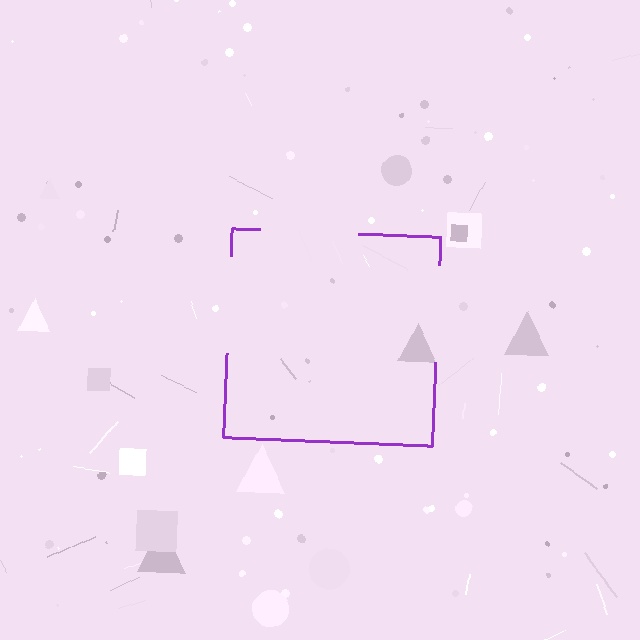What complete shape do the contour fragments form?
The contour fragments form a square.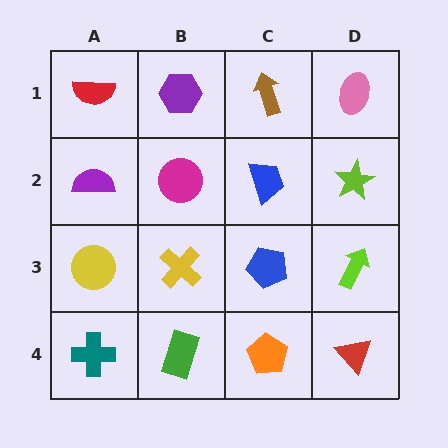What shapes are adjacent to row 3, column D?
A lime star (row 2, column D), a red triangle (row 4, column D), a blue pentagon (row 3, column C).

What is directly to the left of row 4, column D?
An orange pentagon.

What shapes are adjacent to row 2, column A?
A red semicircle (row 1, column A), a yellow circle (row 3, column A), a magenta circle (row 2, column B).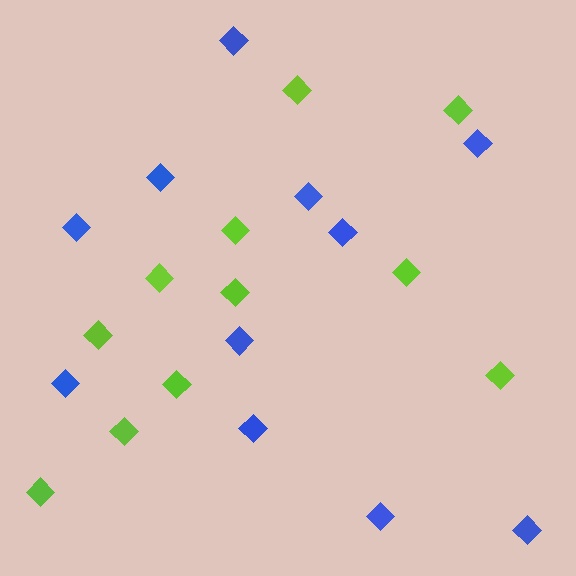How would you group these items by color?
There are 2 groups: one group of blue diamonds (11) and one group of lime diamonds (11).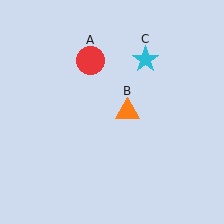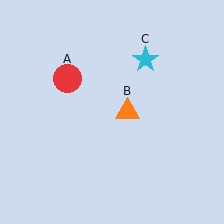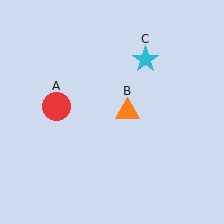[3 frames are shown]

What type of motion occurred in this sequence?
The red circle (object A) rotated counterclockwise around the center of the scene.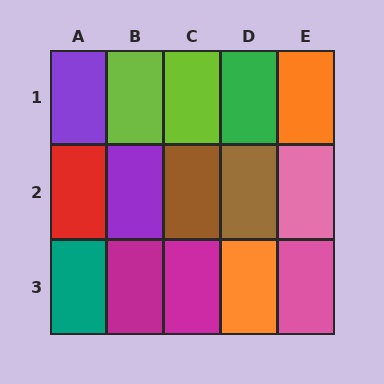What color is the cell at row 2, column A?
Red.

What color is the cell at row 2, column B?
Purple.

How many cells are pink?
2 cells are pink.